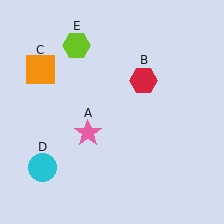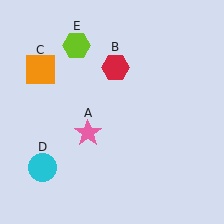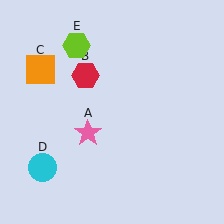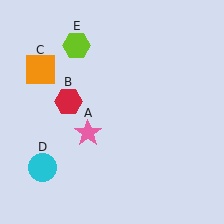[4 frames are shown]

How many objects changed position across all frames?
1 object changed position: red hexagon (object B).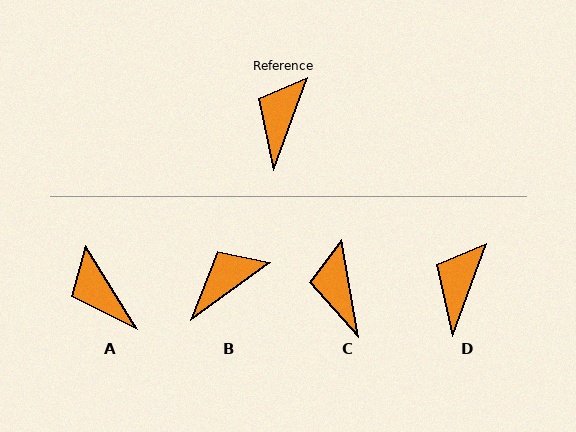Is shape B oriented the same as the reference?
No, it is off by about 34 degrees.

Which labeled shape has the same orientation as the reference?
D.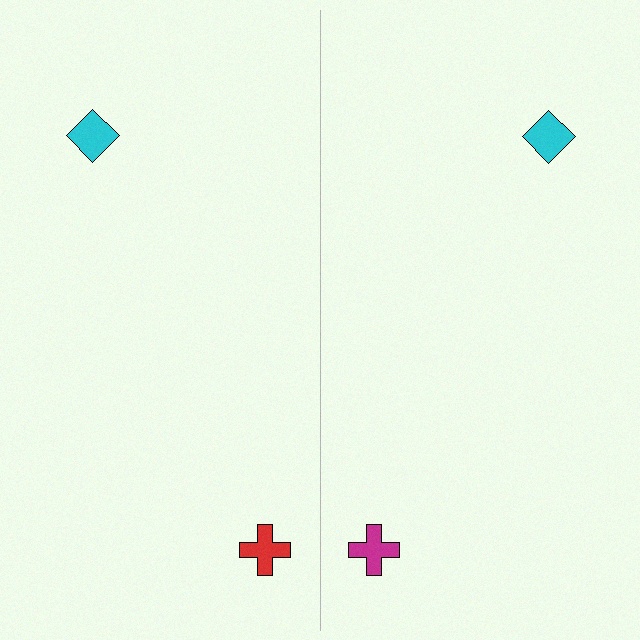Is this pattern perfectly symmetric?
No, the pattern is not perfectly symmetric. The magenta cross on the right side breaks the symmetry — its mirror counterpart is red.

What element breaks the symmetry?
The magenta cross on the right side breaks the symmetry — its mirror counterpart is red.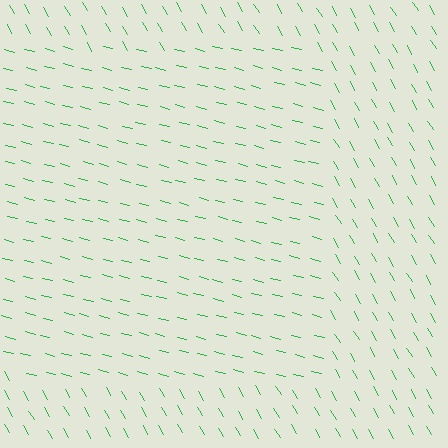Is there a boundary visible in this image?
Yes, there is a texture boundary formed by a change in line orientation.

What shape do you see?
I see a rectangle.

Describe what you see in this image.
The image is filled with small green line segments. A rectangle region in the image has lines oriented differently from the surrounding lines, creating a visible texture boundary.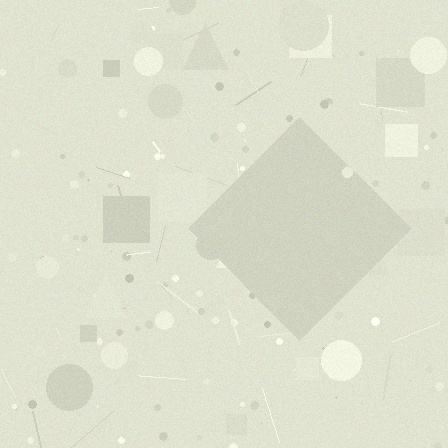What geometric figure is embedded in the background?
A diamond is embedded in the background.